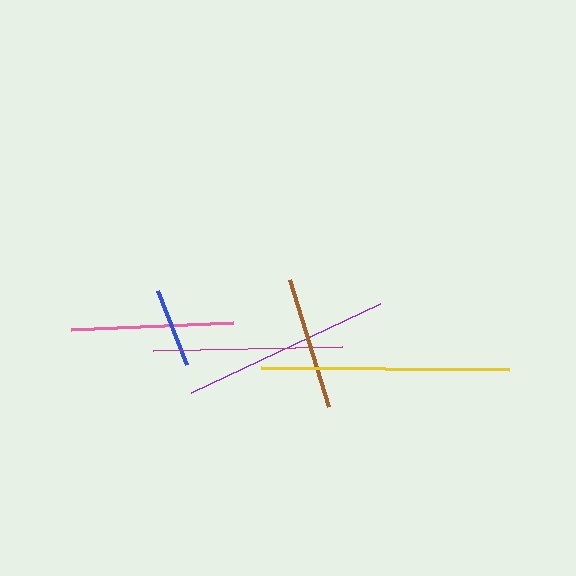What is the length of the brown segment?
The brown segment is approximately 133 pixels long.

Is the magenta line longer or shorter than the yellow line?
The yellow line is longer than the magenta line.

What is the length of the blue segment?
The blue segment is approximately 80 pixels long.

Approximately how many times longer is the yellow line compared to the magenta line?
The yellow line is approximately 1.3 times the length of the magenta line.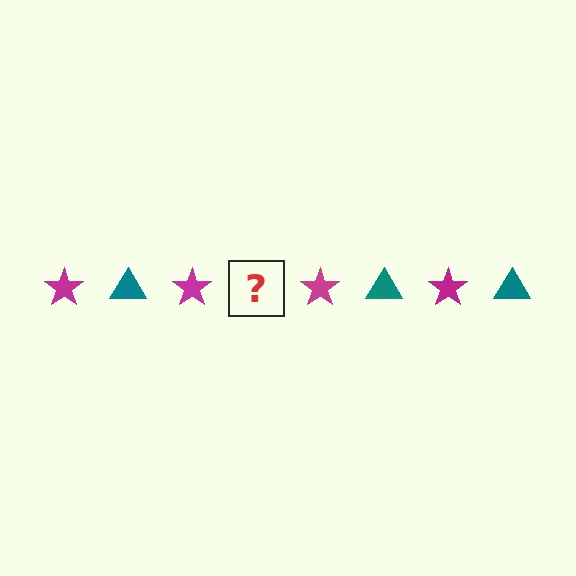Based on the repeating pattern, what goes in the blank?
The blank should be a teal triangle.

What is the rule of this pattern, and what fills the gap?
The rule is that the pattern alternates between magenta star and teal triangle. The gap should be filled with a teal triangle.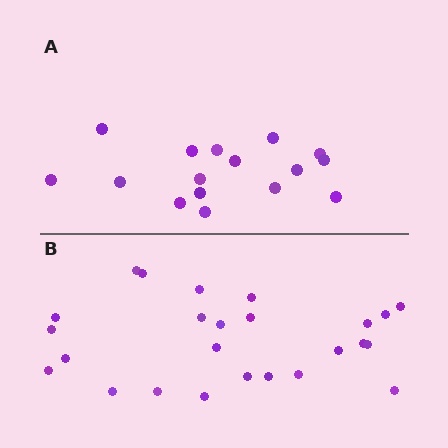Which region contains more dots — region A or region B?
Region B (the bottom region) has more dots.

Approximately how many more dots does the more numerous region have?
Region B has roughly 8 or so more dots than region A.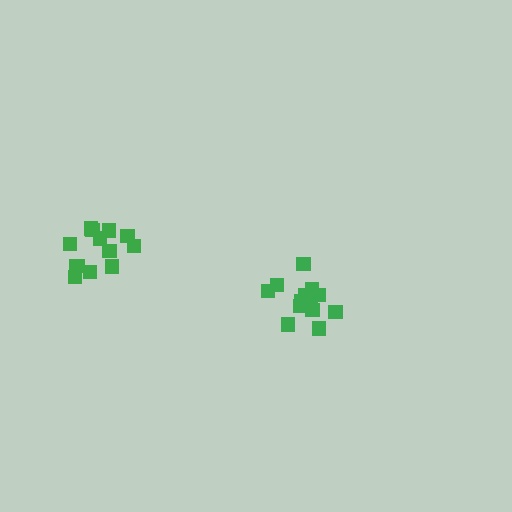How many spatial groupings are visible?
There are 2 spatial groupings.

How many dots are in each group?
Group 1: 14 dots, Group 2: 13 dots (27 total).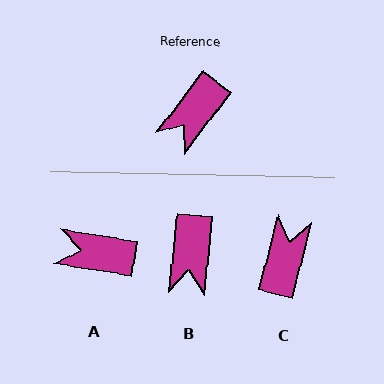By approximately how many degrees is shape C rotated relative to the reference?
Approximately 157 degrees clockwise.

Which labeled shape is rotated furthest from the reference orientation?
C, about 157 degrees away.